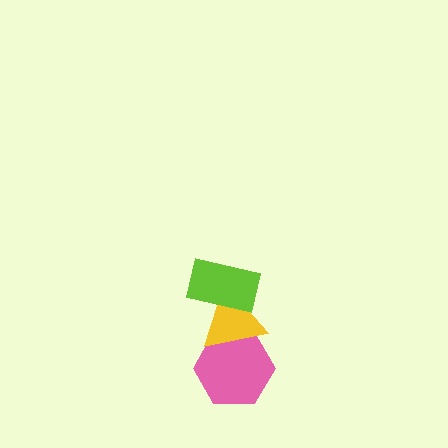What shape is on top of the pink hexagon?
The yellow triangle is on top of the pink hexagon.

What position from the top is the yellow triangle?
The yellow triangle is 2nd from the top.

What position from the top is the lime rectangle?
The lime rectangle is 1st from the top.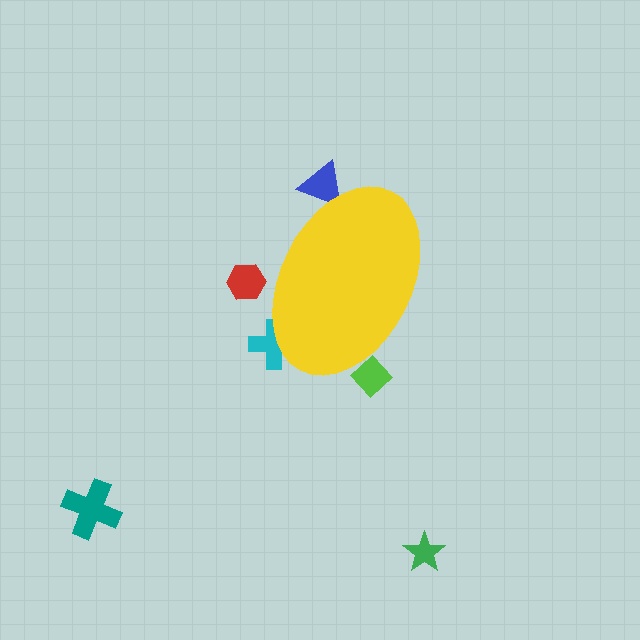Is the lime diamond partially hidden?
Yes, the lime diamond is partially hidden behind the yellow ellipse.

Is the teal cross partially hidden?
No, the teal cross is fully visible.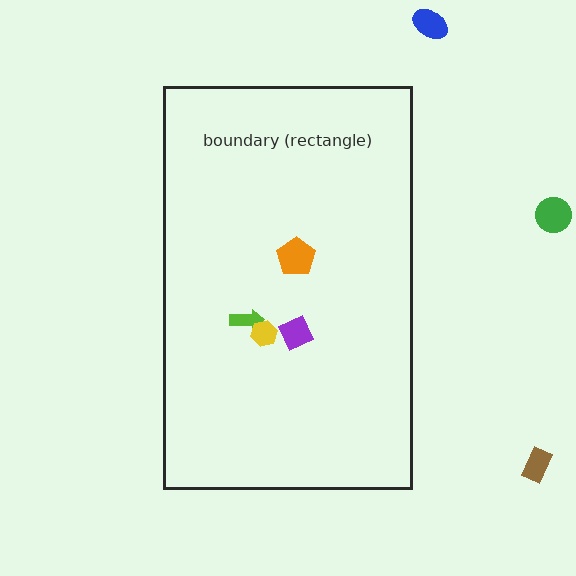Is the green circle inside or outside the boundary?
Outside.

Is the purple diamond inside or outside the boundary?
Inside.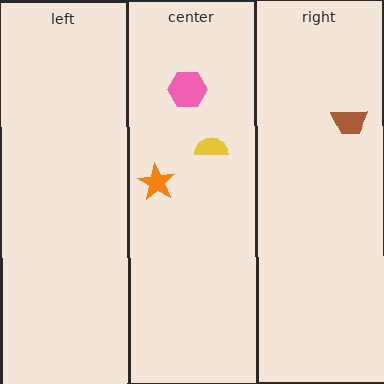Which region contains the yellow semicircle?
The center region.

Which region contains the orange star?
The center region.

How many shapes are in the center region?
3.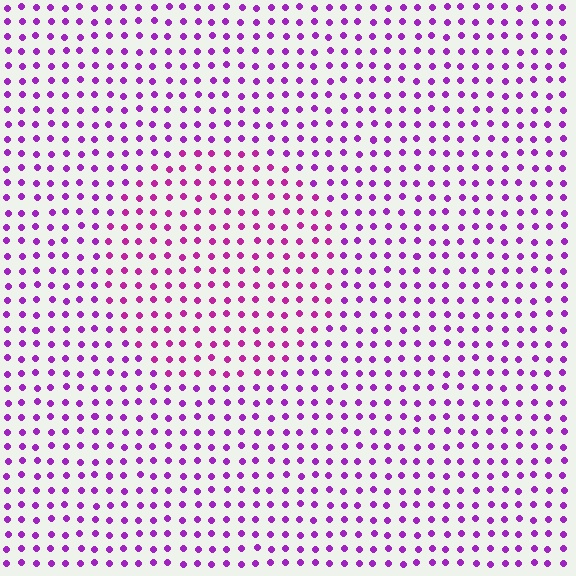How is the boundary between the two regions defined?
The boundary is defined purely by a slight shift in hue (about 25 degrees). Spacing, size, and orientation are identical on both sides.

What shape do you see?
I see a circle.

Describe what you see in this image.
The image is filled with small purple elements in a uniform arrangement. A circle-shaped region is visible where the elements are tinted to a slightly different hue, forming a subtle color boundary.